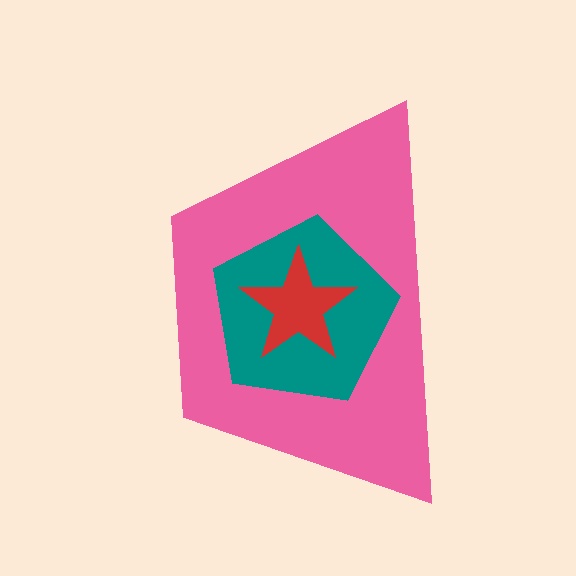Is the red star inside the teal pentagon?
Yes.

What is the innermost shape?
The red star.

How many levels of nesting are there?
3.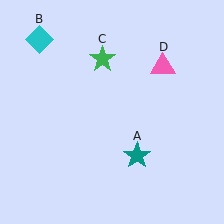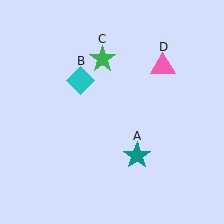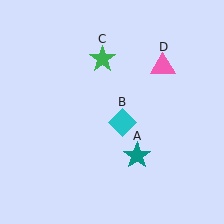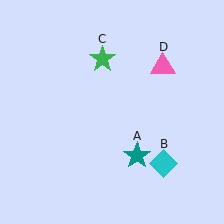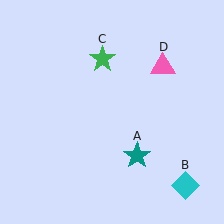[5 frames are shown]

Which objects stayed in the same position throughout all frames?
Teal star (object A) and green star (object C) and pink triangle (object D) remained stationary.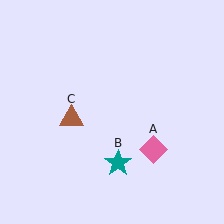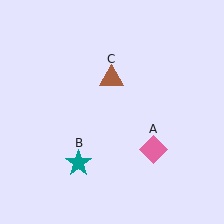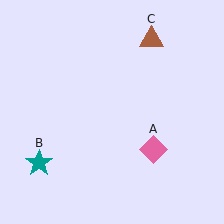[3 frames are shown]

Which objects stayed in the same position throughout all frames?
Pink diamond (object A) remained stationary.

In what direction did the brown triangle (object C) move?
The brown triangle (object C) moved up and to the right.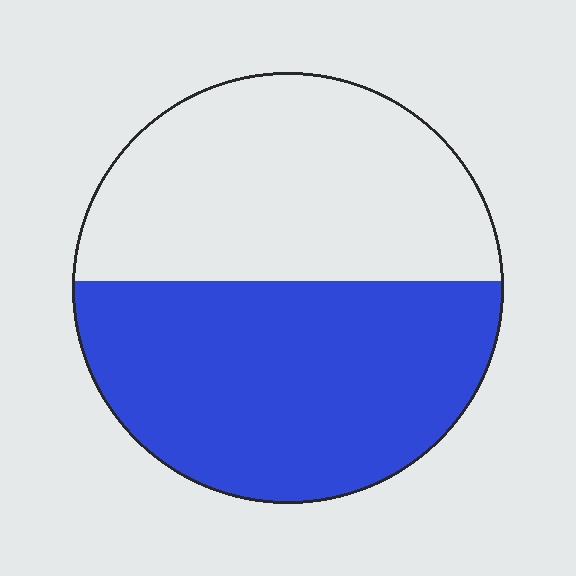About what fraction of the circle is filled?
About one half (1/2).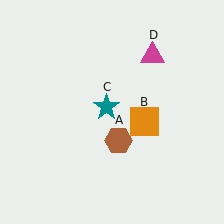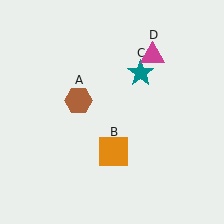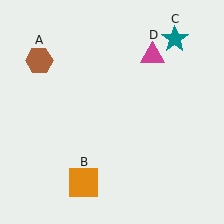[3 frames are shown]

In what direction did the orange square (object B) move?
The orange square (object B) moved down and to the left.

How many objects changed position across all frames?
3 objects changed position: brown hexagon (object A), orange square (object B), teal star (object C).